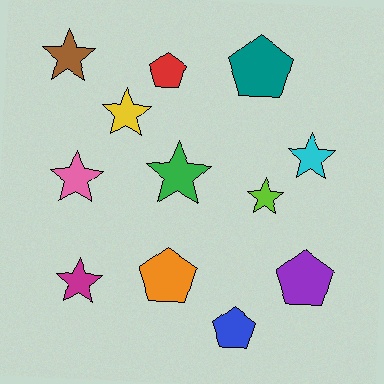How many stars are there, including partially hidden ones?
There are 7 stars.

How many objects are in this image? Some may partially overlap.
There are 12 objects.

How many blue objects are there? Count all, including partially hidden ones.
There is 1 blue object.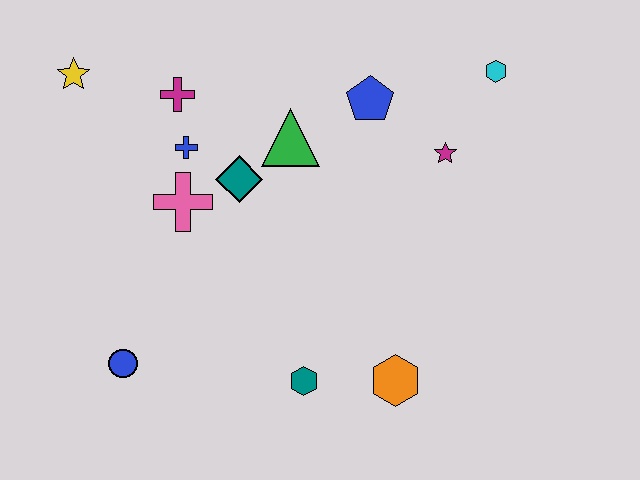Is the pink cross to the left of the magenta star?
Yes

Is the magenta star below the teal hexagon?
No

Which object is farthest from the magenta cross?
The orange hexagon is farthest from the magenta cross.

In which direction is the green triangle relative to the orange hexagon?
The green triangle is above the orange hexagon.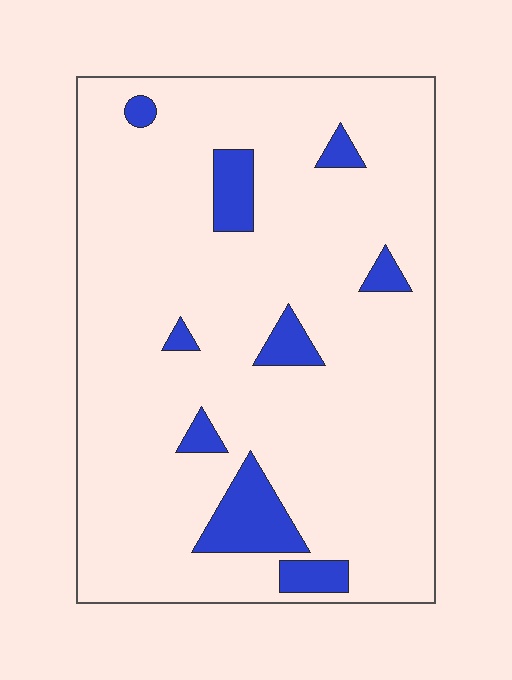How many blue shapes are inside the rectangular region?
9.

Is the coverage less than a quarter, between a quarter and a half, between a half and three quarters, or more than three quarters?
Less than a quarter.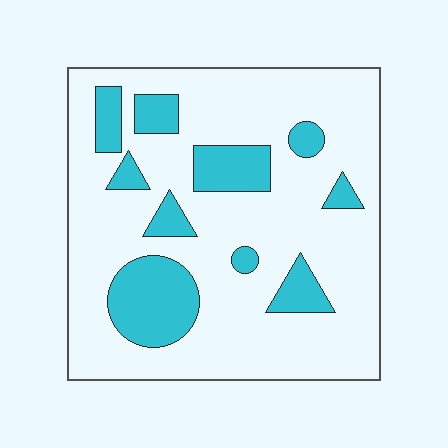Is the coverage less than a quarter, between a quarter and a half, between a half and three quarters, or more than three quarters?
Less than a quarter.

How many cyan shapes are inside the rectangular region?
10.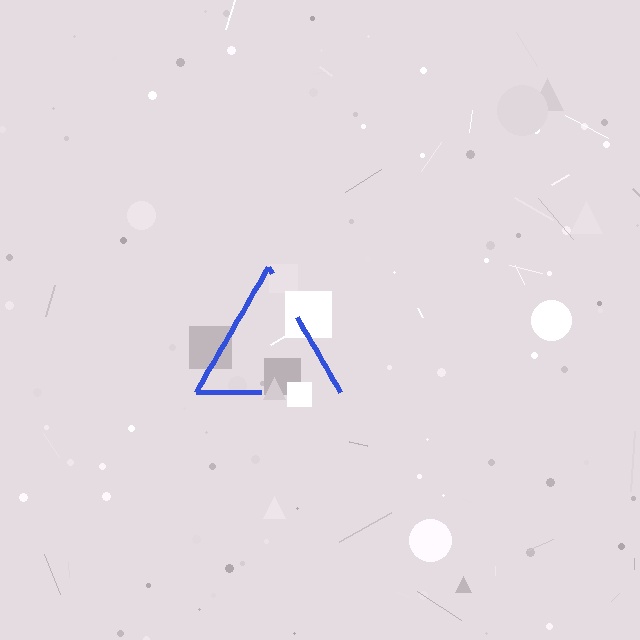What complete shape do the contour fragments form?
The contour fragments form a triangle.